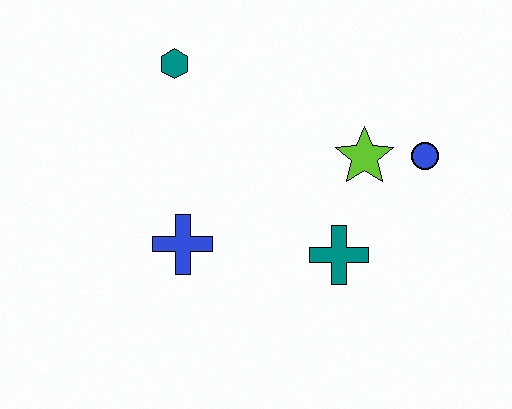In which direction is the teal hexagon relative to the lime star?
The teal hexagon is to the left of the lime star.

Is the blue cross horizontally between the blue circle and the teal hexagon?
Yes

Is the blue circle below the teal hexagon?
Yes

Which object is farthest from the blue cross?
The blue circle is farthest from the blue cross.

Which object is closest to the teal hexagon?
The blue cross is closest to the teal hexagon.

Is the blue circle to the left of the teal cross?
No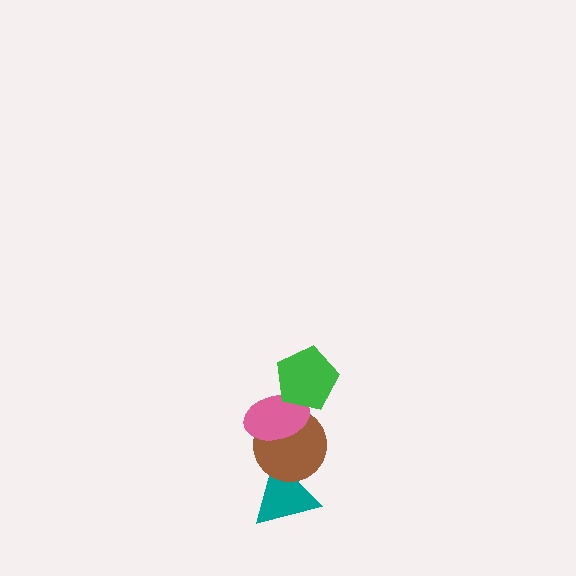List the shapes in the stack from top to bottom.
From top to bottom: the green pentagon, the pink ellipse, the brown circle, the teal triangle.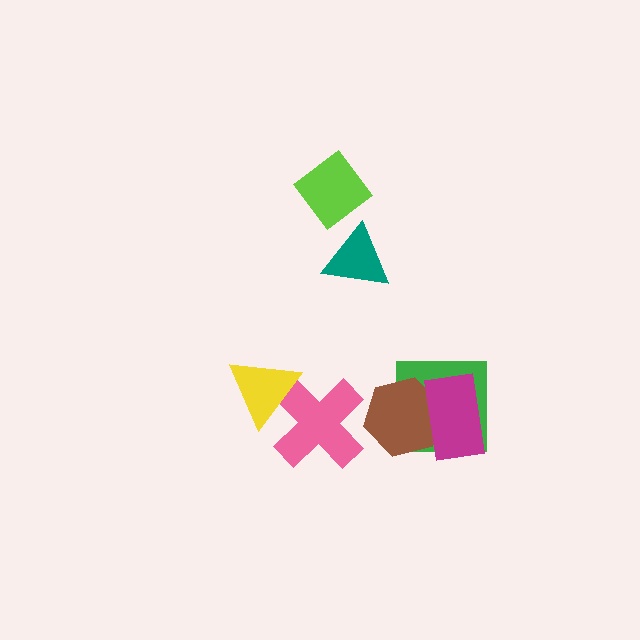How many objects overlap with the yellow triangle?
1 object overlaps with the yellow triangle.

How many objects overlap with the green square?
2 objects overlap with the green square.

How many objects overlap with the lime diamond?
0 objects overlap with the lime diamond.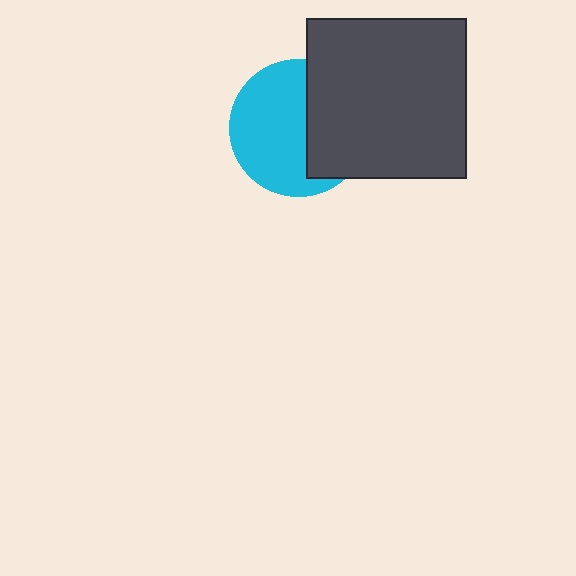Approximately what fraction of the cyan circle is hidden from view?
Roughly 41% of the cyan circle is hidden behind the dark gray square.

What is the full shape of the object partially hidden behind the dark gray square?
The partially hidden object is a cyan circle.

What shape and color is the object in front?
The object in front is a dark gray square.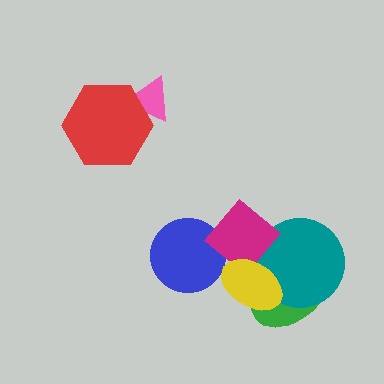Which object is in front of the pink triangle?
The red hexagon is in front of the pink triangle.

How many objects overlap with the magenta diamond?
2 objects overlap with the magenta diamond.